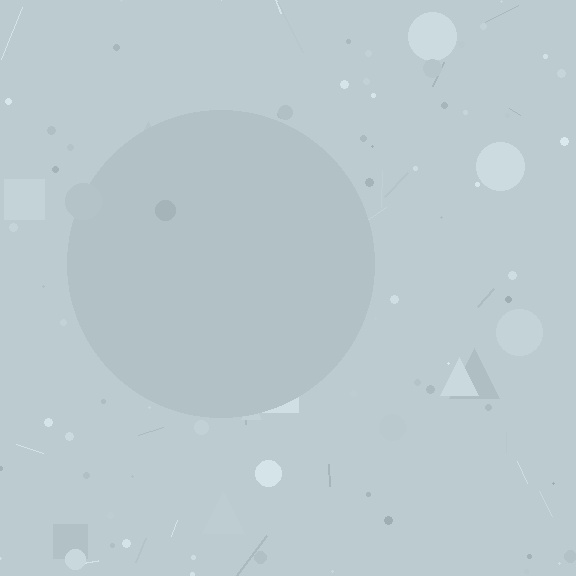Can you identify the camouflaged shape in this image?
The camouflaged shape is a circle.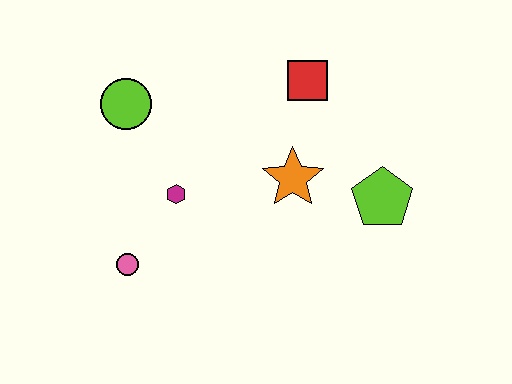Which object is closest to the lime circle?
The magenta hexagon is closest to the lime circle.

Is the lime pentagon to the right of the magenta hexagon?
Yes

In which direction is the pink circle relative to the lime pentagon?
The pink circle is to the left of the lime pentagon.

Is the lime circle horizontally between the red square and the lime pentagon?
No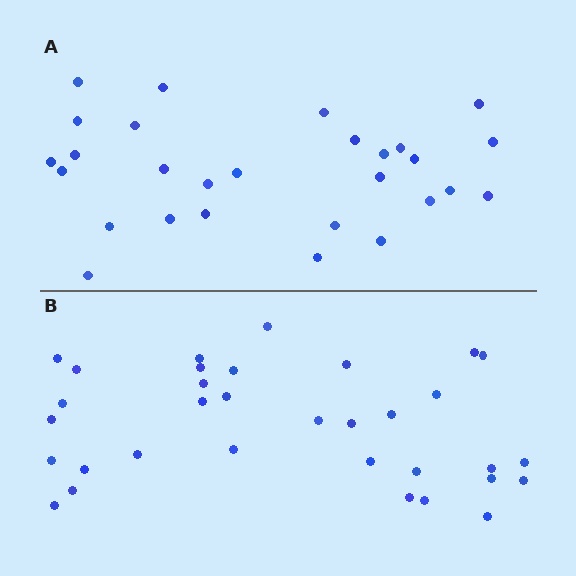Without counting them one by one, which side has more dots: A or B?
Region B (the bottom region) has more dots.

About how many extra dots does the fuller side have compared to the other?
Region B has about 5 more dots than region A.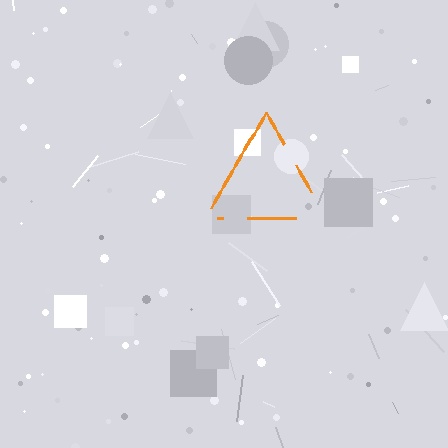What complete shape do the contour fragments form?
The contour fragments form a triangle.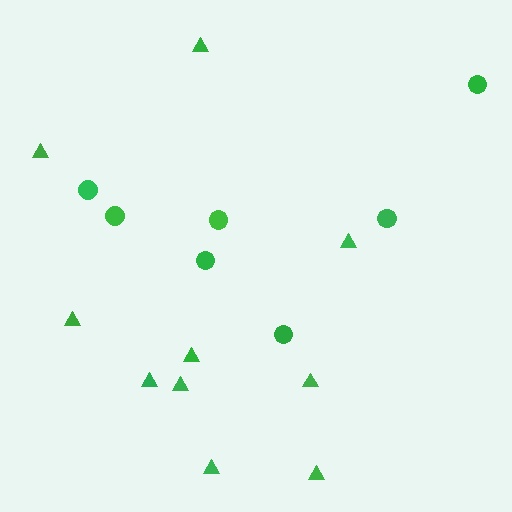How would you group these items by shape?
There are 2 groups: one group of triangles (10) and one group of circles (7).